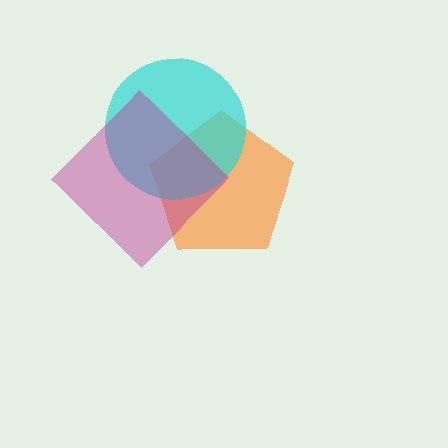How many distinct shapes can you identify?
There are 3 distinct shapes: an orange pentagon, a cyan circle, a magenta diamond.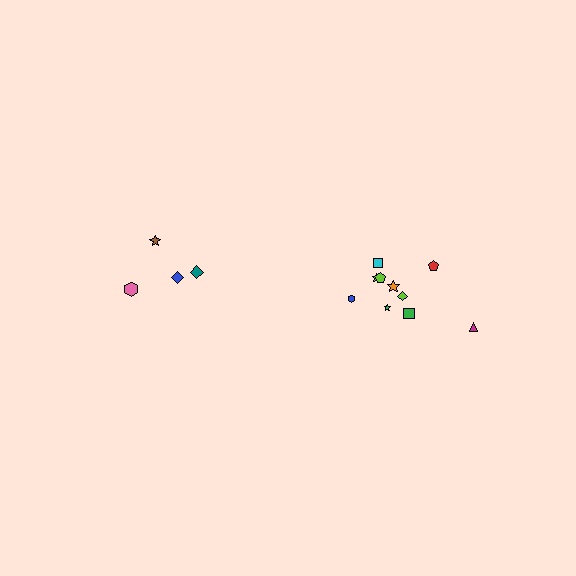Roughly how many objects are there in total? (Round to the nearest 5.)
Roughly 15 objects in total.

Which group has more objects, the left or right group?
The right group.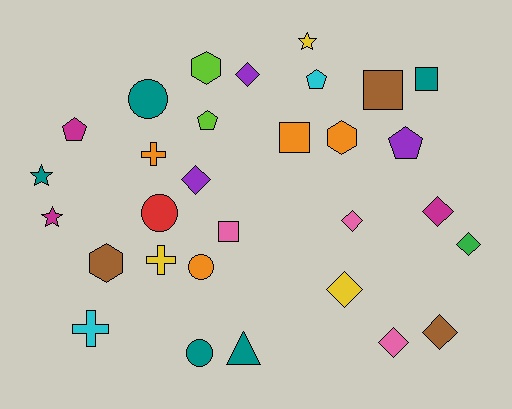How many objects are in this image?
There are 30 objects.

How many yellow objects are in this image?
There are 3 yellow objects.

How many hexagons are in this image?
There are 3 hexagons.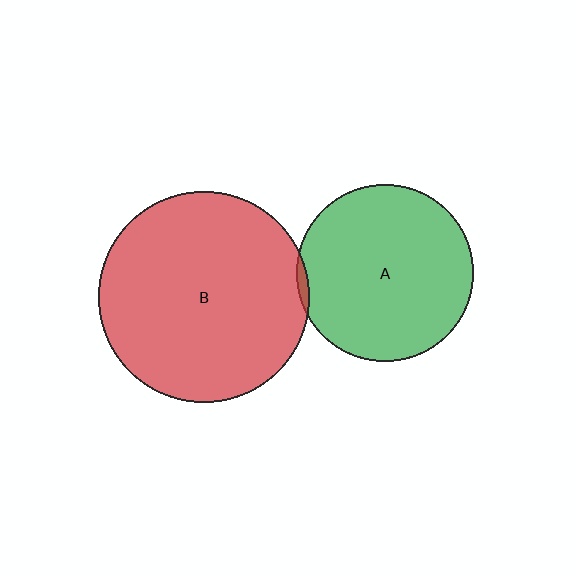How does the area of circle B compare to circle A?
Approximately 1.4 times.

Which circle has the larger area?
Circle B (red).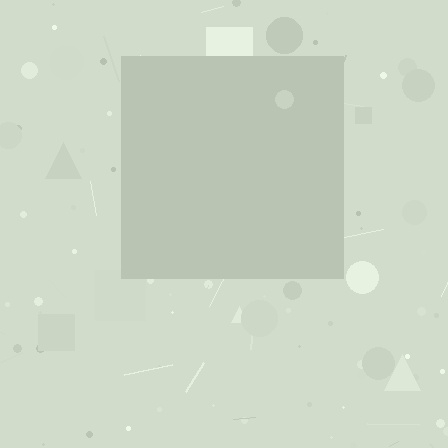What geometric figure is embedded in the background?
A square is embedded in the background.